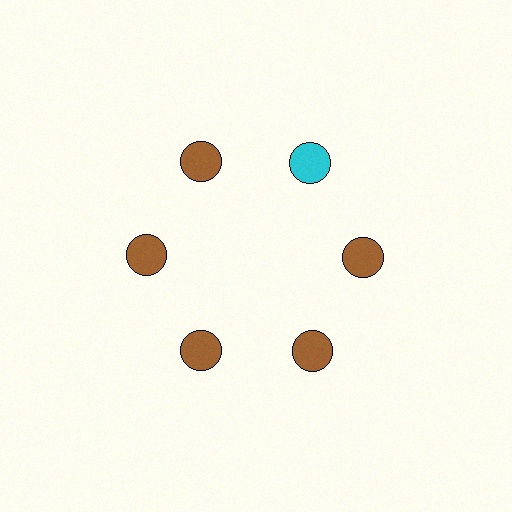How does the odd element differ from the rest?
It has a different color: cyan instead of brown.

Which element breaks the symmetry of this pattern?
The cyan circle at roughly the 1 o'clock position breaks the symmetry. All other shapes are brown circles.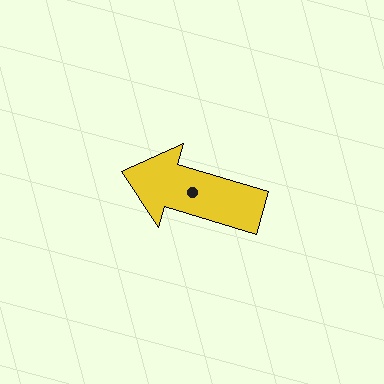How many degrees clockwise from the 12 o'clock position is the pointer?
Approximately 287 degrees.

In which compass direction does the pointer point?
West.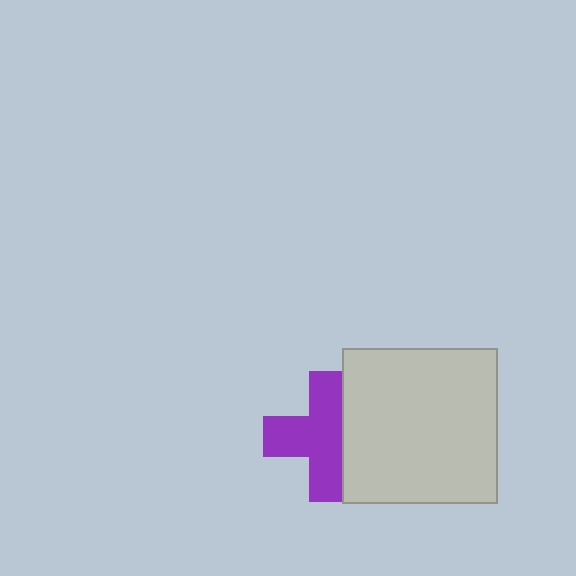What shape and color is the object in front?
The object in front is a light gray square.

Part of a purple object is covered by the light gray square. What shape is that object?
It is a cross.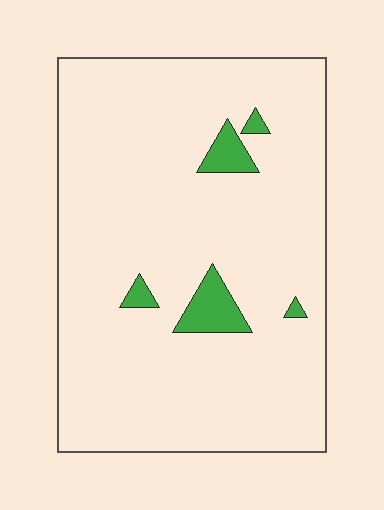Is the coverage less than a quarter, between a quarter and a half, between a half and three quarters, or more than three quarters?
Less than a quarter.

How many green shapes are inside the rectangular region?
5.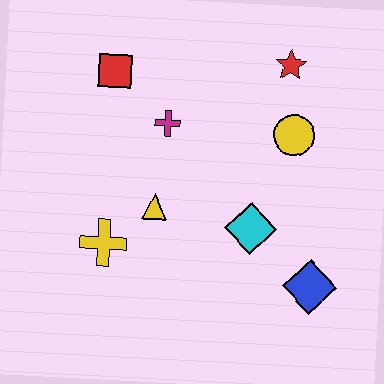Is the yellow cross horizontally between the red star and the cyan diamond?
No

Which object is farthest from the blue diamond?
The red square is farthest from the blue diamond.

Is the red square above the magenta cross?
Yes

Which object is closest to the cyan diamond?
The blue diamond is closest to the cyan diamond.